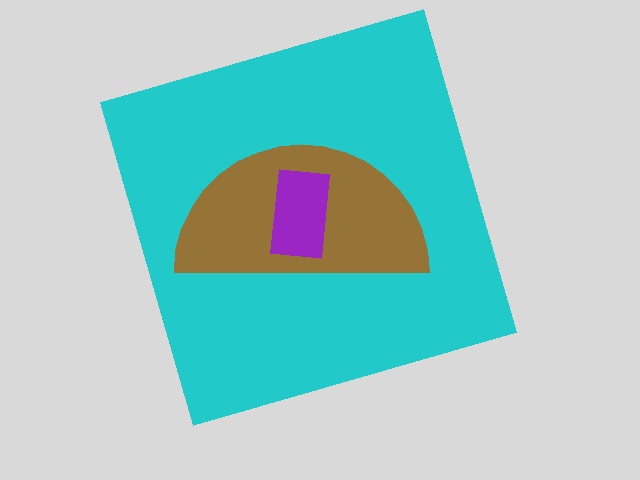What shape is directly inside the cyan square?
The brown semicircle.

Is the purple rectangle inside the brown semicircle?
Yes.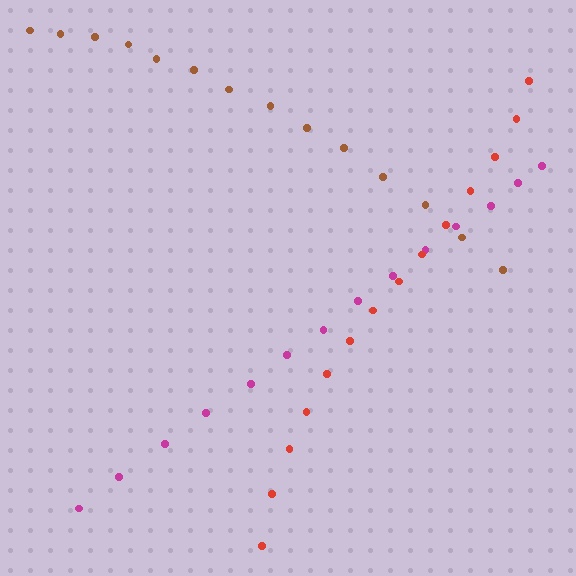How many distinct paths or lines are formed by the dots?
There are 3 distinct paths.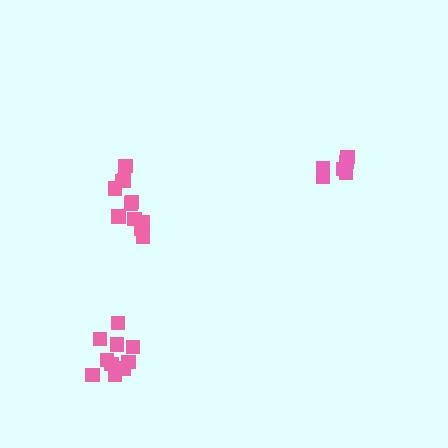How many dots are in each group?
Group 1: 6 dots, Group 2: 11 dots, Group 3: 10 dots (27 total).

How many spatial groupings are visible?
There are 3 spatial groupings.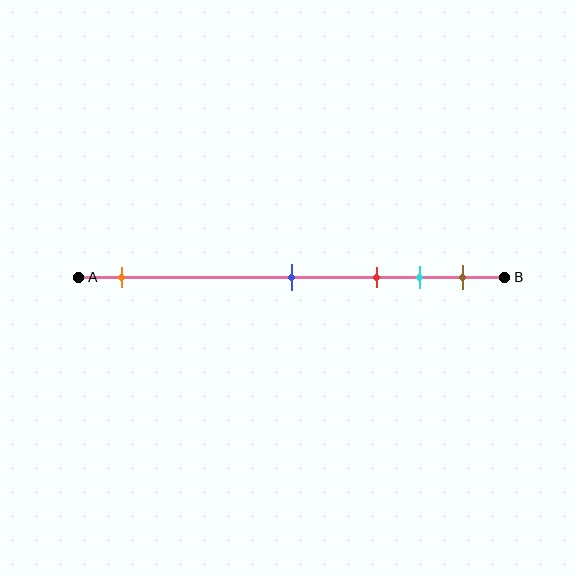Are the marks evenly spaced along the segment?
No, the marks are not evenly spaced.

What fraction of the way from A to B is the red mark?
The red mark is approximately 70% (0.7) of the way from A to B.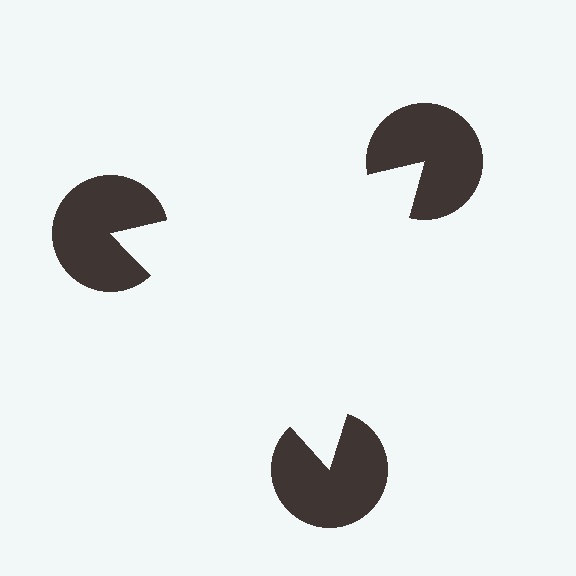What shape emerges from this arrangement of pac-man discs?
An illusory triangle — its edges are inferred from the aligned wedge cuts in the pac-man discs, not physically drawn.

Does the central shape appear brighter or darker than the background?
It typically appears slightly brighter than the background, even though no actual brightness change is drawn.